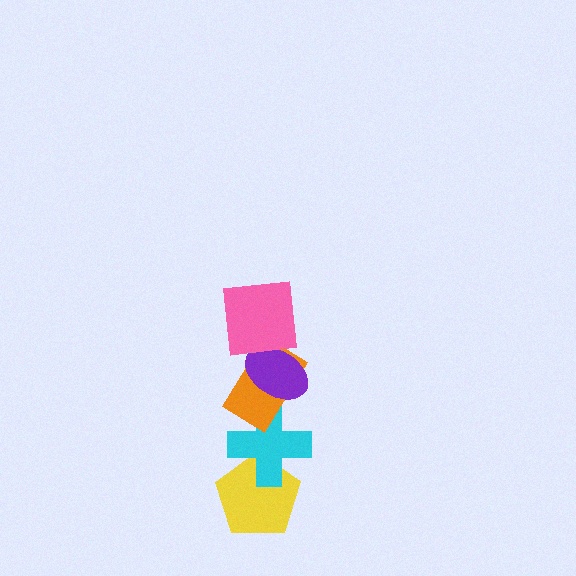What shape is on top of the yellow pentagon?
The cyan cross is on top of the yellow pentagon.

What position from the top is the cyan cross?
The cyan cross is 4th from the top.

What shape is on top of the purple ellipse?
The pink square is on top of the purple ellipse.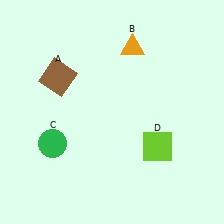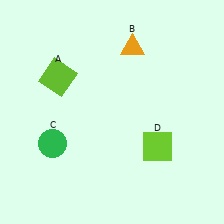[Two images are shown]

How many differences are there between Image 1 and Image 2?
There is 1 difference between the two images.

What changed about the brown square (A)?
In Image 1, A is brown. In Image 2, it changed to lime.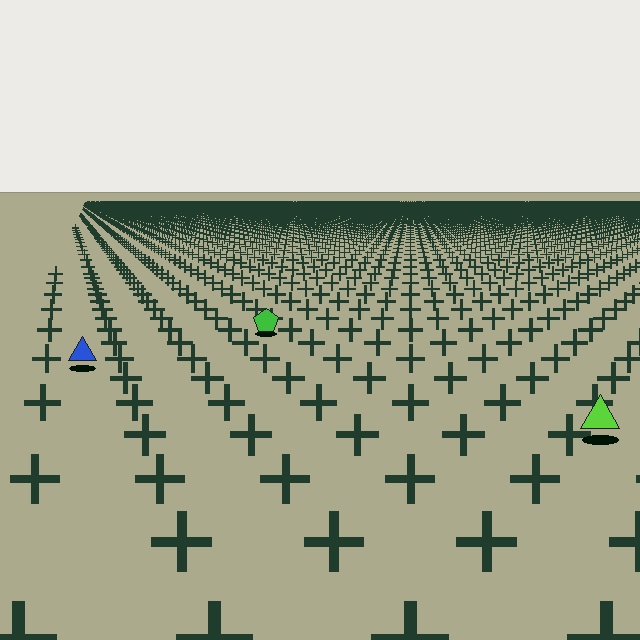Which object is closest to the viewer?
The lime triangle is closest. The texture marks near it are larger and more spread out.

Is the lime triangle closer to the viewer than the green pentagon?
Yes. The lime triangle is closer — you can tell from the texture gradient: the ground texture is coarser near it.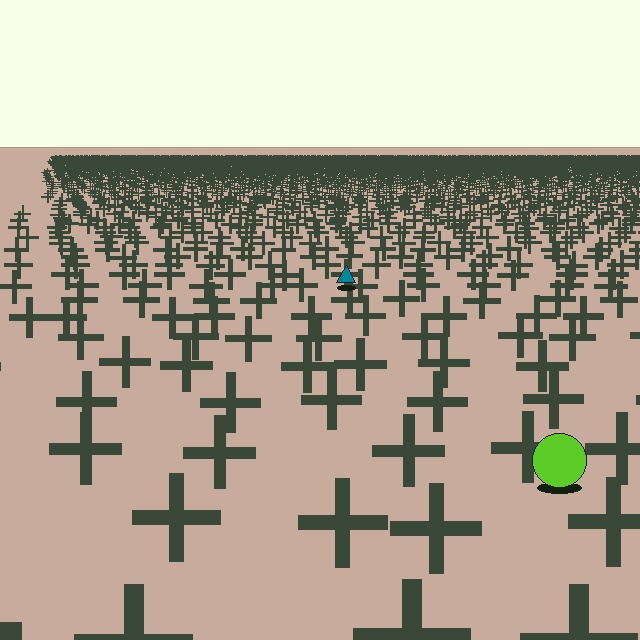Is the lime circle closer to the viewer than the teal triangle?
Yes. The lime circle is closer — you can tell from the texture gradient: the ground texture is coarser near it.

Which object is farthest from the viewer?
The teal triangle is farthest from the viewer. It appears smaller and the ground texture around it is denser.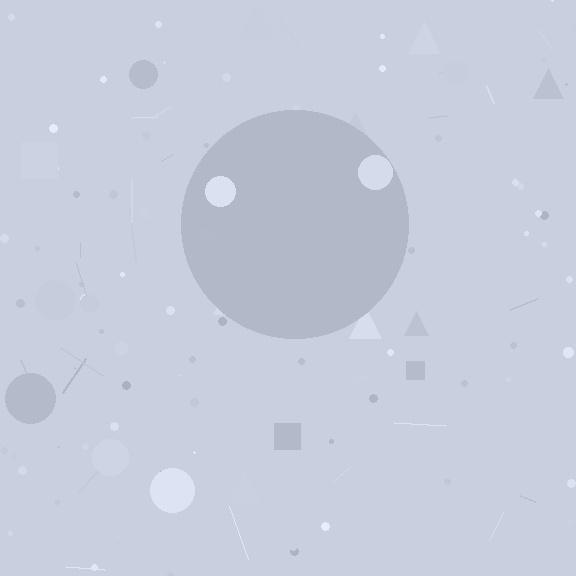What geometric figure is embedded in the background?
A circle is embedded in the background.